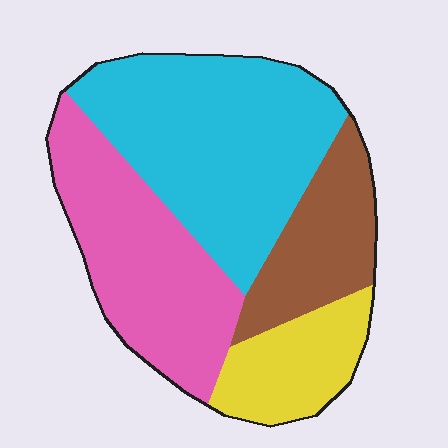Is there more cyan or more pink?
Cyan.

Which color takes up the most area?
Cyan, at roughly 40%.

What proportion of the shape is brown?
Brown takes up about one sixth (1/6) of the shape.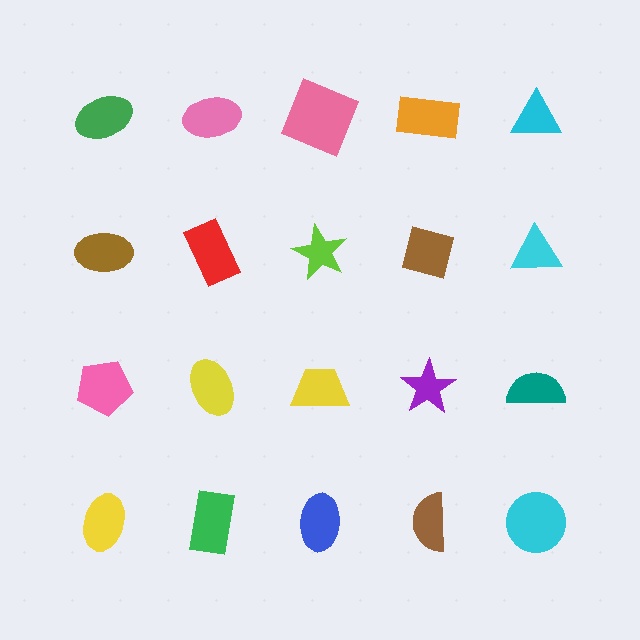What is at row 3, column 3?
A yellow trapezoid.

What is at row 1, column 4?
An orange rectangle.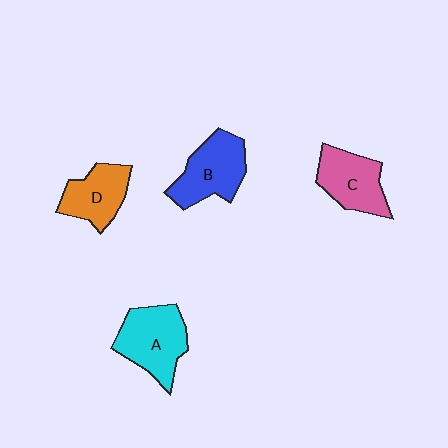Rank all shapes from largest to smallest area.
From largest to smallest: A (cyan), B (blue), C (pink), D (orange).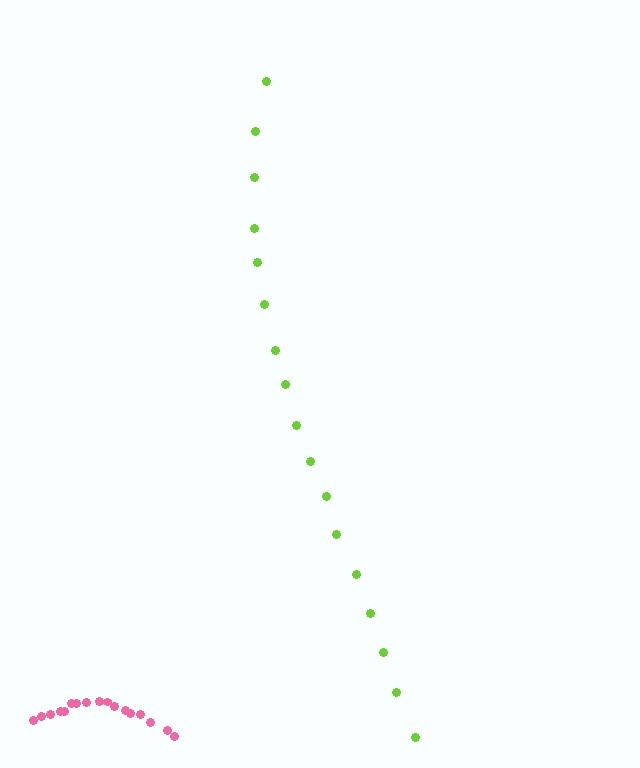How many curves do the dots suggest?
There are 2 distinct paths.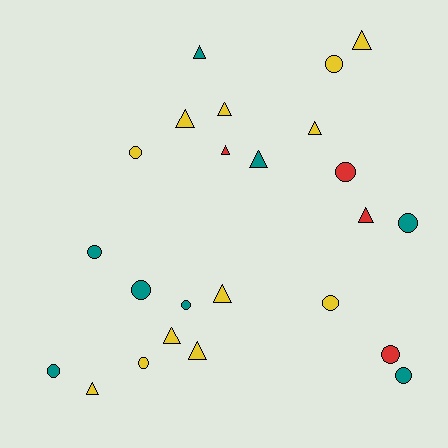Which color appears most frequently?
Yellow, with 12 objects.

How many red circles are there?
There are 2 red circles.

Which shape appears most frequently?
Circle, with 12 objects.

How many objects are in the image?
There are 24 objects.